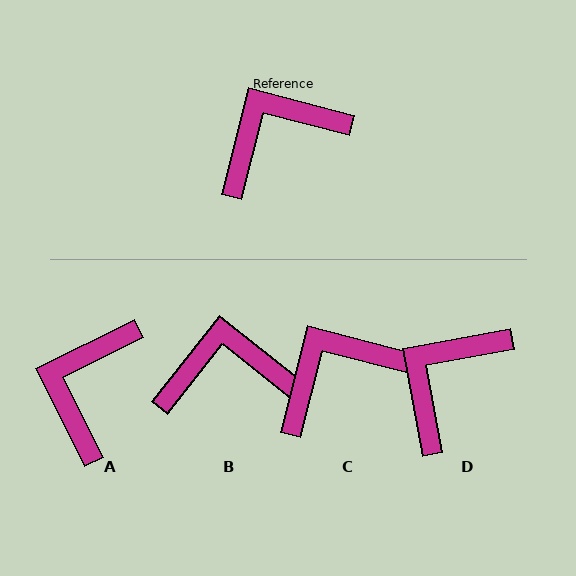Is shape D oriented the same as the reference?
No, it is off by about 24 degrees.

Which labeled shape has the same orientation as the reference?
C.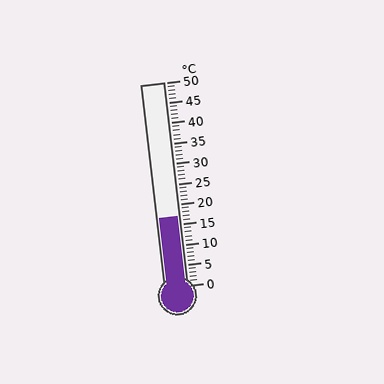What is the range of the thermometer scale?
The thermometer scale ranges from 0°C to 50°C.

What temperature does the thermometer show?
The thermometer shows approximately 17°C.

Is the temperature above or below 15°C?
The temperature is above 15°C.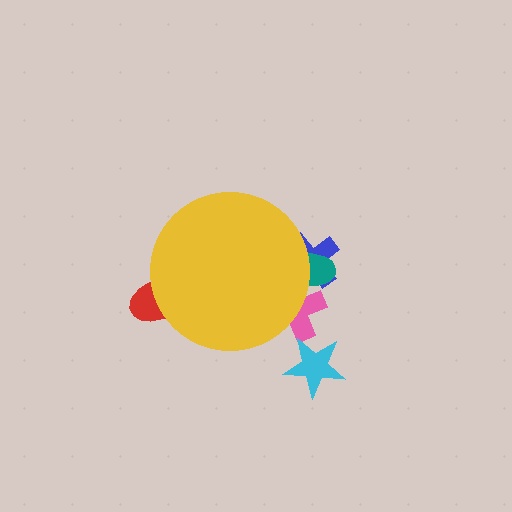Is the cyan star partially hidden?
No, the cyan star is fully visible.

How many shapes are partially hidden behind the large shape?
4 shapes are partially hidden.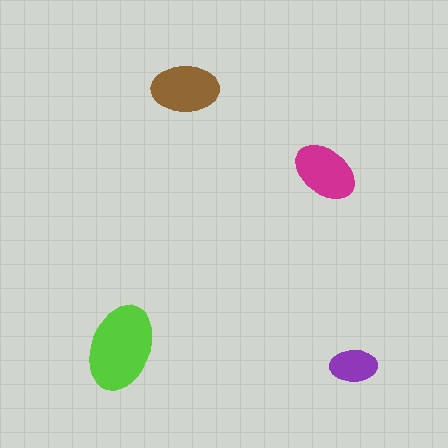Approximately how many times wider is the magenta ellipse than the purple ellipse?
About 1.5 times wider.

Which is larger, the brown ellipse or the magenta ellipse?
The brown one.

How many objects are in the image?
There are 4 objects in the image.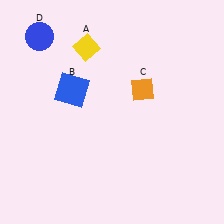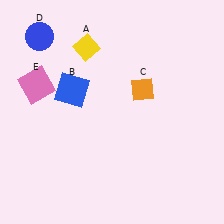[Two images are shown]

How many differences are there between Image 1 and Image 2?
There is 1 difference between the two images.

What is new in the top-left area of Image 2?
A pink square (E) was added in the top-left area of Image 2.